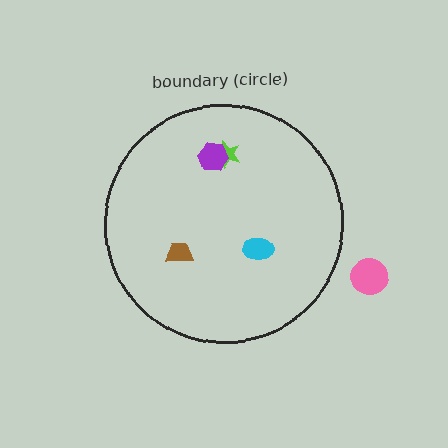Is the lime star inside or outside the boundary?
Inside.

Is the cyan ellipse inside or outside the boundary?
Inside.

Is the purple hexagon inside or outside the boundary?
Inside.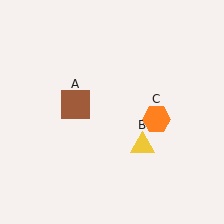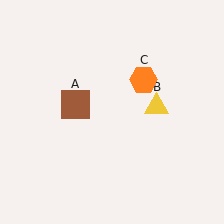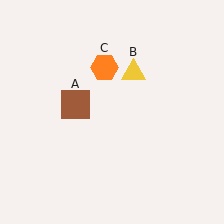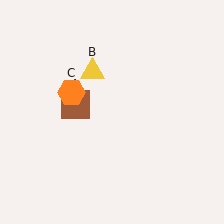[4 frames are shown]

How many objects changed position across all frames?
2 objects changed position: yellow triangle (object B), orange hexagon (object C).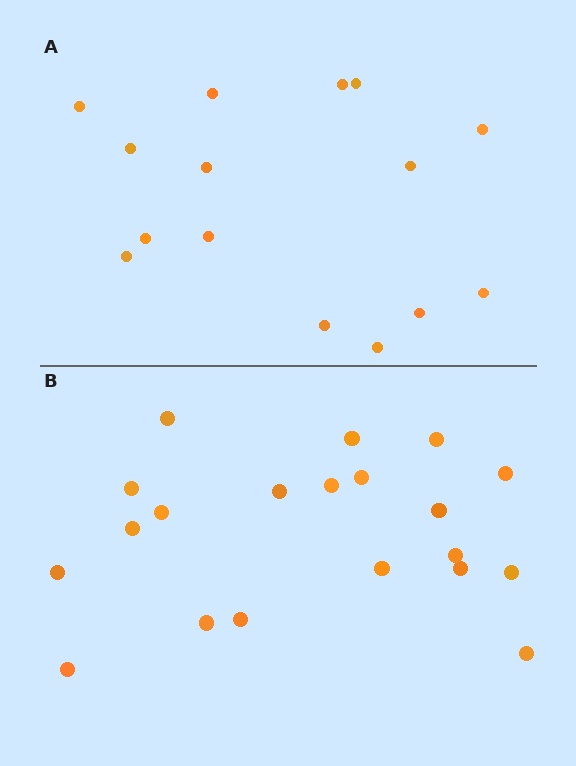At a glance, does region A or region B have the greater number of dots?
Region B (the bottom region) has more dots.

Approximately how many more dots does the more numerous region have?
Region B has about 5 more dots than region A.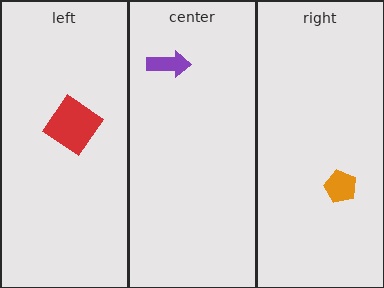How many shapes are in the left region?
1.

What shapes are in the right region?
The orange pentagon.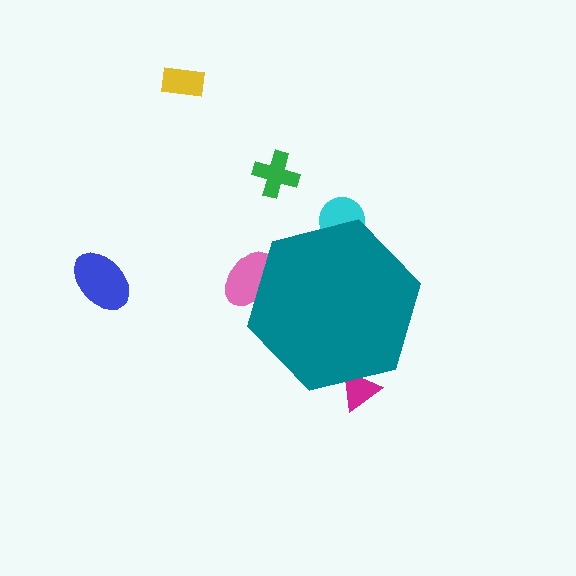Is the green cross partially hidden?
No, the green cross is fully visible.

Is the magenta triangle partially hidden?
Yes, the magenta triangle is partially hidden behind the teal hexagon.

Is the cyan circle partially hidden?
Yes, the cyan circle is partially hidden behind the teal hexagon.